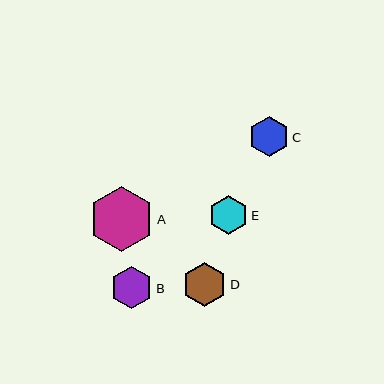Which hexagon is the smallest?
Hexagon E is the smallest with a size of approximately 39 pixels.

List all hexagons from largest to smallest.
From largest to smallest: A, D, B, C, E.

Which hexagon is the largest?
Hexagon A is the largest with a size of approximately 65 pixels.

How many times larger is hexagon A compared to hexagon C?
Hexagon A is approximately 1.6 times the size of hexagon C.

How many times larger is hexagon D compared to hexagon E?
Hexagon D is approximately 1.1 times the size of hexagon E.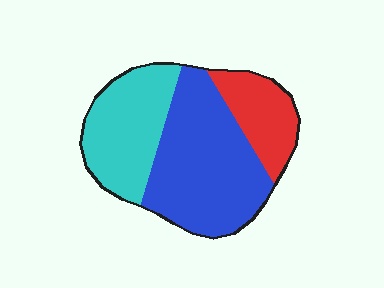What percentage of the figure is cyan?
Cyan takes up between a sixth and a third of the figure.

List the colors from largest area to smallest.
From largest to smallest: blue, cyan, red.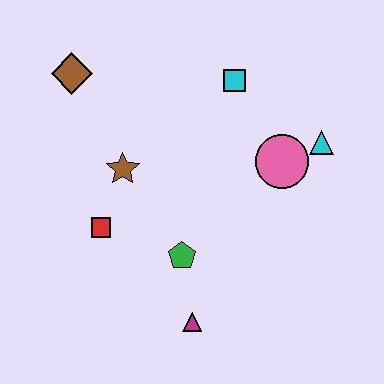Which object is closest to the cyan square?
The pink circle is closest to the cyan square.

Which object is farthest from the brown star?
The cyan triangle is farthest from the brown star.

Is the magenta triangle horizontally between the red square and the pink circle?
Yes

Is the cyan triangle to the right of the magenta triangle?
Yes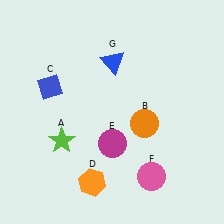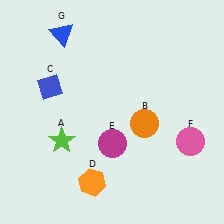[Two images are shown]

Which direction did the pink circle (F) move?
The pink circle (F) moved right.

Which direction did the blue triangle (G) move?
The blue triangle (G) moved left.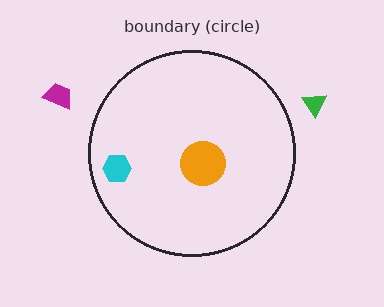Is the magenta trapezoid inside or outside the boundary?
Outside.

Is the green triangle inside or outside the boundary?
Outside.